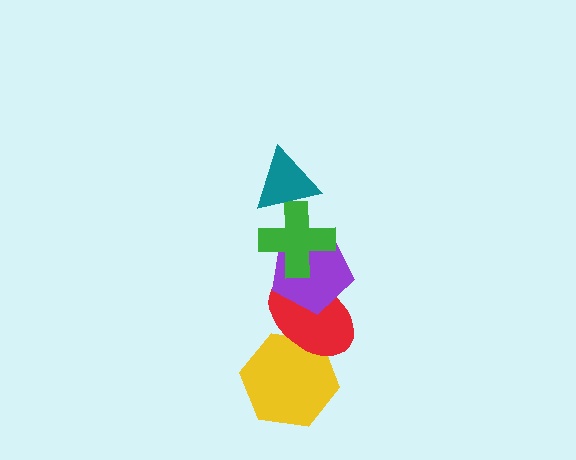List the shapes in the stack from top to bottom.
From top to bottom: the teal triangle, the green cross, the purple pentagon, the red ellipse, the yellow hexagon.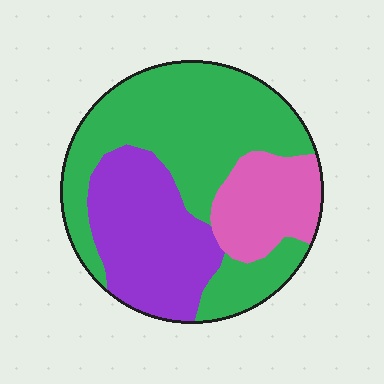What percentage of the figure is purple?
Purple takes up about one third (1/3) of the figure.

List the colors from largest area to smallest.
From largest to smallest: green, purple, pink.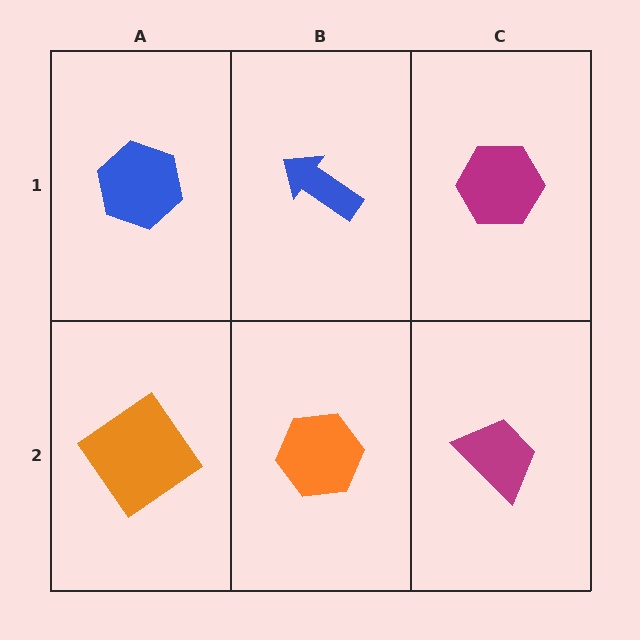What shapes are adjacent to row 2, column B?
A blue arrow (row 1, column B), an orange diamond (row 2, column A), a magenta trapezoid (row 2, column C).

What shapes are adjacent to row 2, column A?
A blue hexagon (row 1, column A), an orange hexagon (row 2, column B).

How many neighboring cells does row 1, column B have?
3.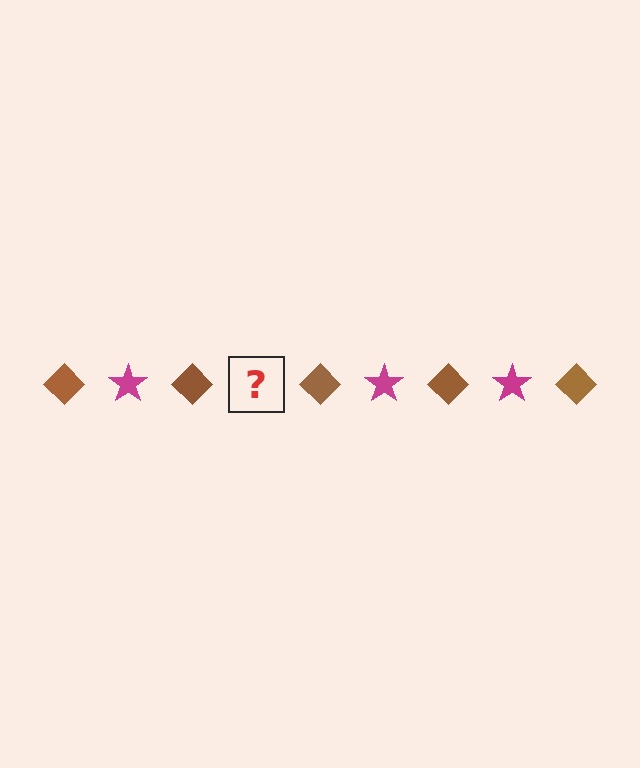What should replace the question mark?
The question mark should be replaced with a magenta star.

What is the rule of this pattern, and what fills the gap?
The rule is that the pattern alternates between brown diamond and magenta star. The gap should be filled with a magenta star.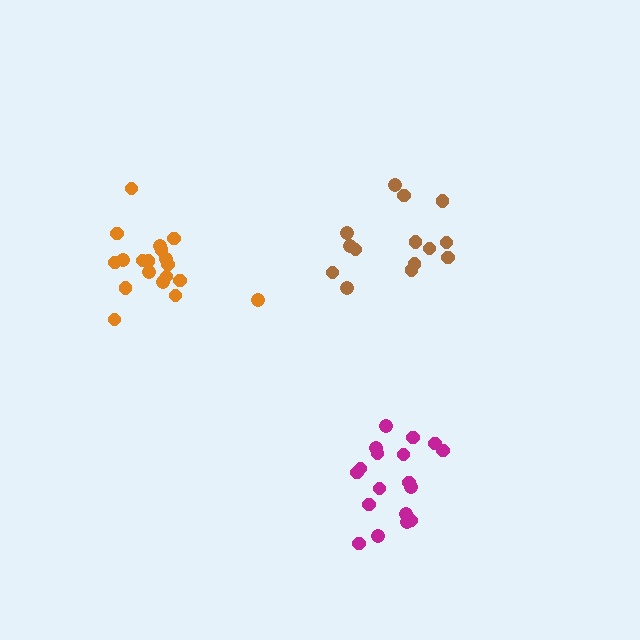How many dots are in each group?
Group 1: 14 dots, Group 2: 18 dots, Group 3: 19 dots (51 total).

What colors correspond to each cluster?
The clusters are colored: brown, magenta, orange.